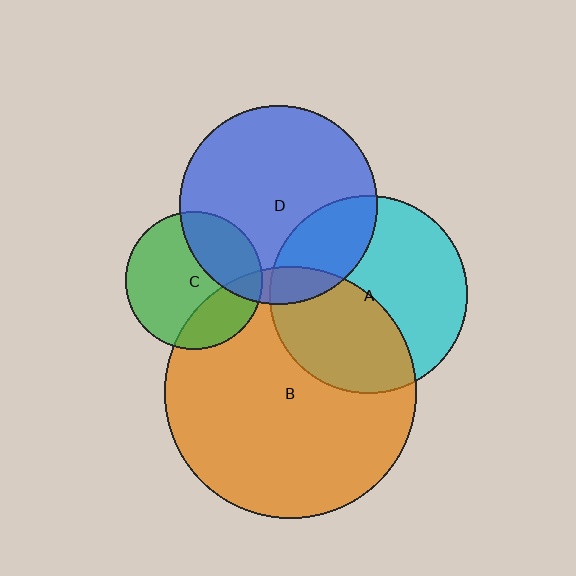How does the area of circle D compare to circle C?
Approximately 2.1 times.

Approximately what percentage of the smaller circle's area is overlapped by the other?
Approximately 25%.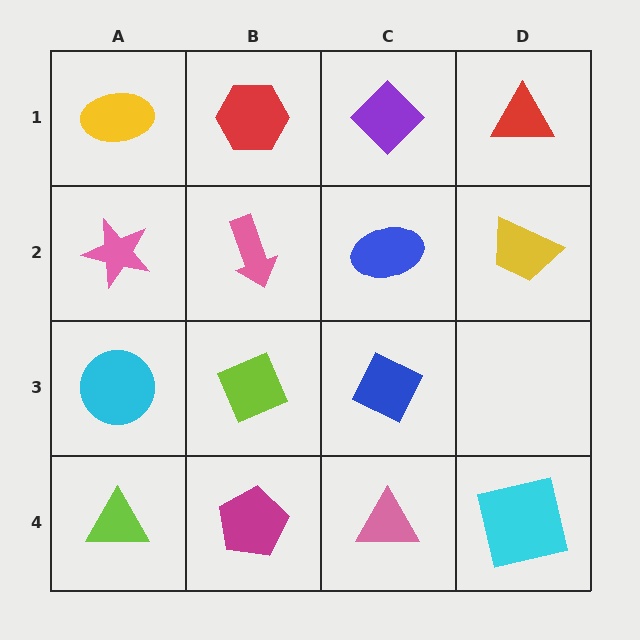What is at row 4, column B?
A magenta pentagon.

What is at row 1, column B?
A red hexagon.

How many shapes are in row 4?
4 shapes.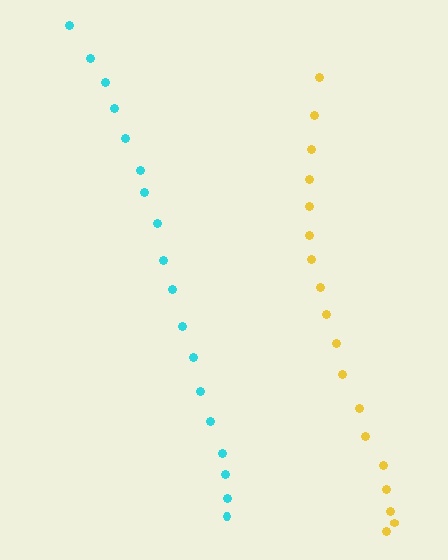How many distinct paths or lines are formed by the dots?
There are 2 distinct paths.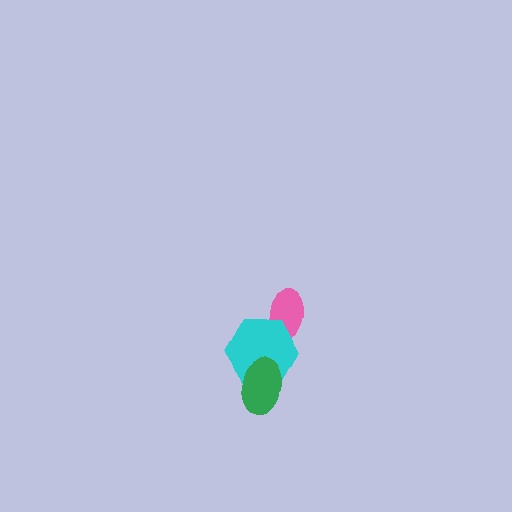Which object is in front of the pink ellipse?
The cyan hexagon is in front of the pink ellipse.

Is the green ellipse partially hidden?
No, no other shape covers it.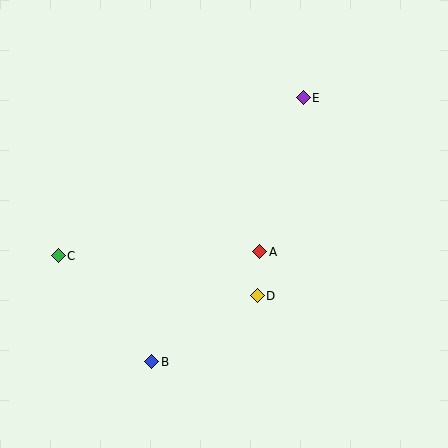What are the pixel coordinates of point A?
Point A is at (260, 252).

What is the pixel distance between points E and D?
The distance between E and D is 203 pixels.